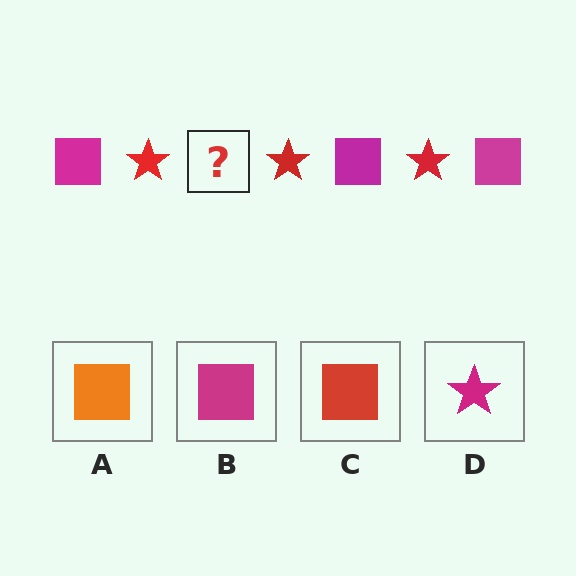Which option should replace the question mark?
Option B.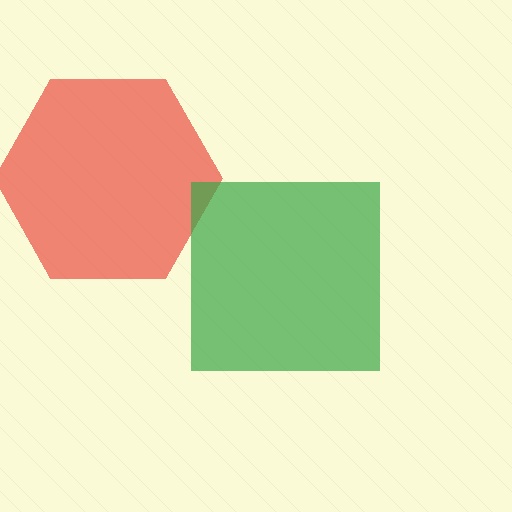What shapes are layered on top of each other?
The layered shapes are: a red hexagon, a green square.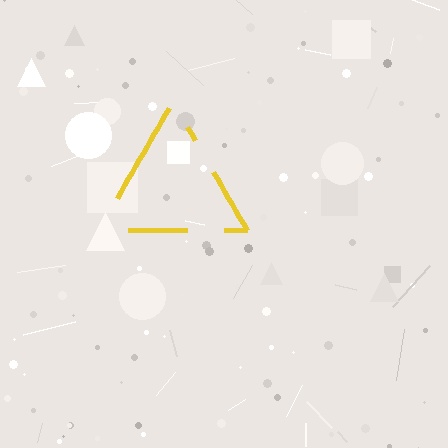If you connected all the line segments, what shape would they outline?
They would outline a triangle.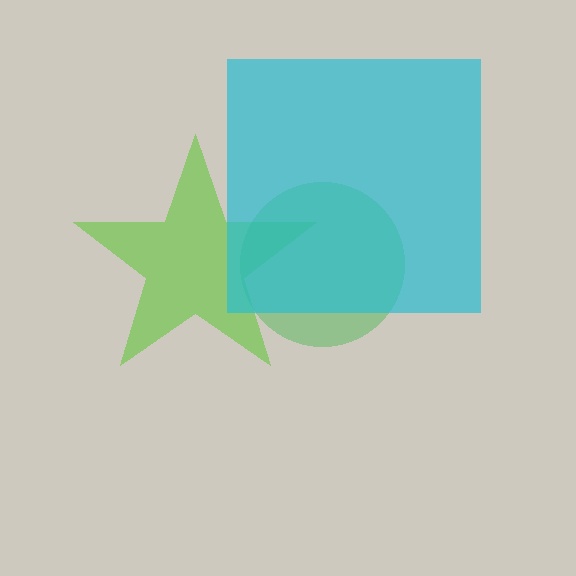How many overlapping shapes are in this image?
There are 3 overlapping shapes in the image.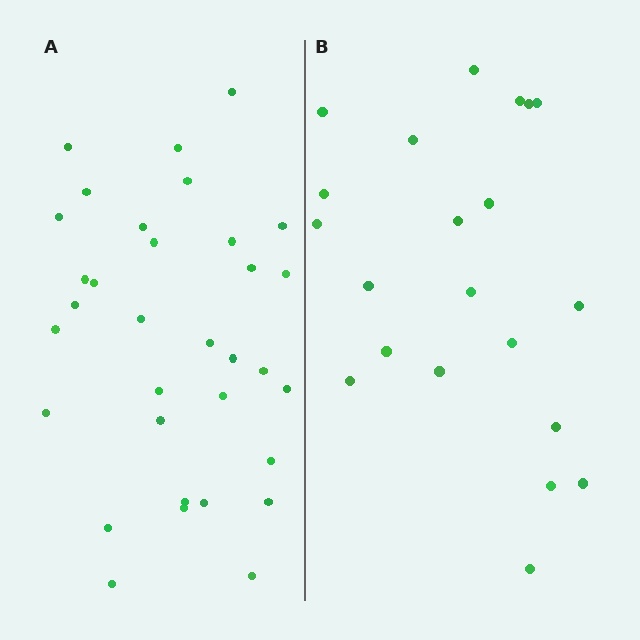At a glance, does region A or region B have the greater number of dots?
Region A (the left region) has more dots.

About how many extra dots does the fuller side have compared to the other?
Region A has roughly 12 or so more dots than region B.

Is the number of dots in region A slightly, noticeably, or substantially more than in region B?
Region A has substantially more. The ratio is roughly 1.6 to 1.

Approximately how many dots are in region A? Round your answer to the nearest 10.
About 30 dots. (The exact count is 33, which rounds to 30.)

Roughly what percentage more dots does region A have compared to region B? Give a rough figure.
About 55% more.